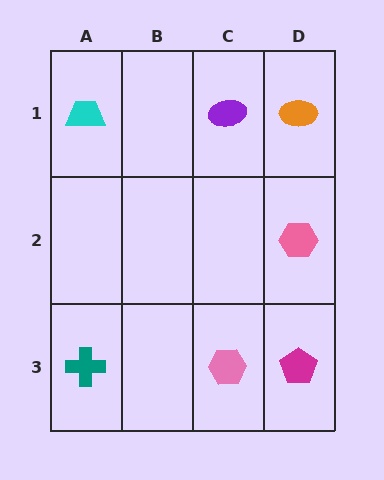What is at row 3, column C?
A pink hexagon.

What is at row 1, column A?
A cyan trapezoid.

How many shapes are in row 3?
3 shapes.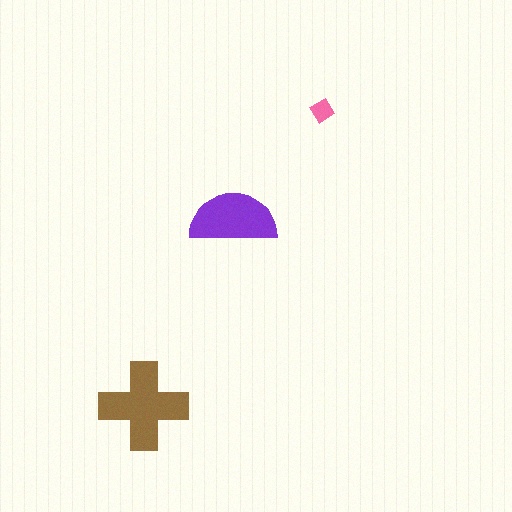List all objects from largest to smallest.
The brown cross, the purple semicircle, the pink diamond.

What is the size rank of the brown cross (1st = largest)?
1st.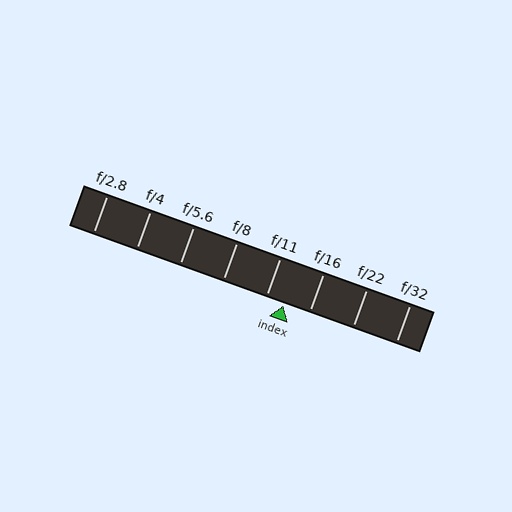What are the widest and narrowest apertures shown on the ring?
The widest aperture shown is f/2.8 and the narrowest is f/32.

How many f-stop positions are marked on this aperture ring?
There are 8 f-stop positions marked.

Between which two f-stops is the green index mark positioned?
The index mark is between f/11 and f/16.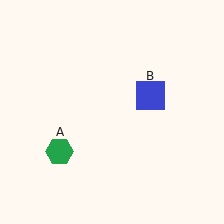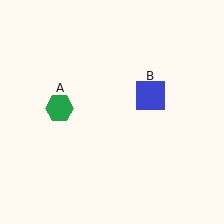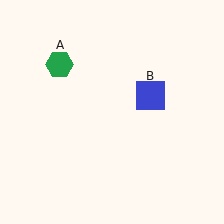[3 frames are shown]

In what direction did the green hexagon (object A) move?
The green hexagon (object A) moved up.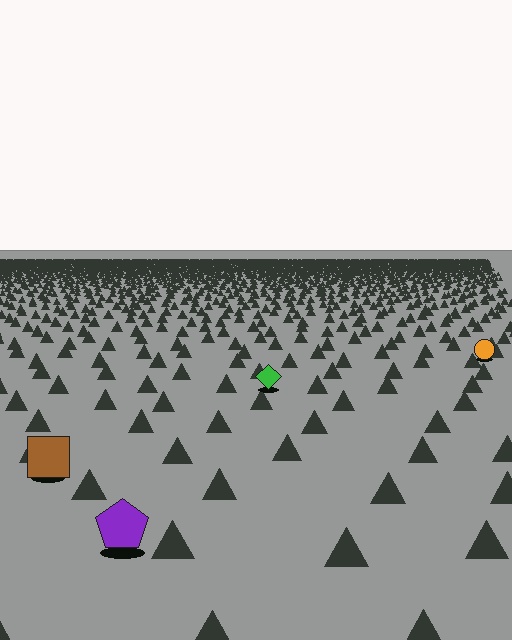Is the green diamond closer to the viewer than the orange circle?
Yes. The green diamond is closer — you can tell from the texture gradient: the ground texture is coarser near it.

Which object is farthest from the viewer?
The orange circle is farthest from the viewer. It appears smaller and the ground texture around it is denser.